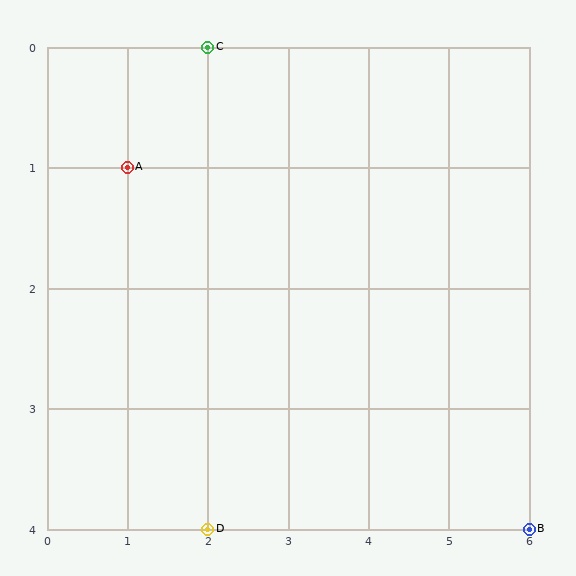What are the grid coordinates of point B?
Point B is at grid coordinates (6, 4).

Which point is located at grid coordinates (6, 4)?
Point B is at (6, 4).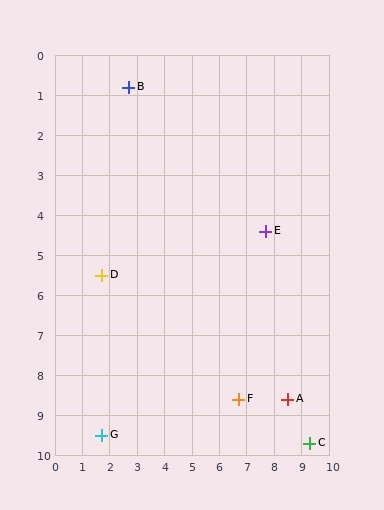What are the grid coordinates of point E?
Point E is at approximately (7.7, 4.4).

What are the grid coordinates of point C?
Point C is at approximately (9.3, 9.7).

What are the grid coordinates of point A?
Point A is at approximately (8.5, 8.6).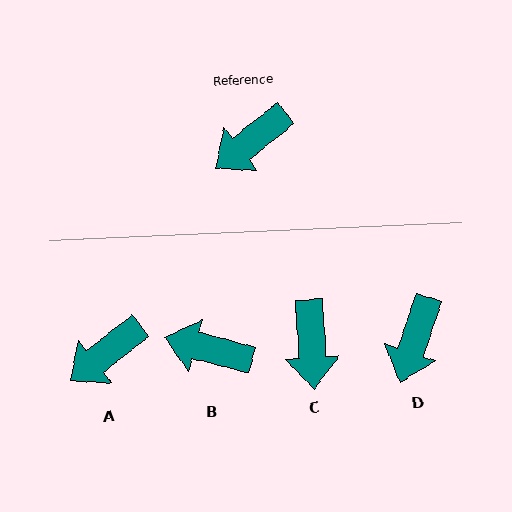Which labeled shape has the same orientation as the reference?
A.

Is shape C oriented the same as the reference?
No, it is off by about 55 degrees.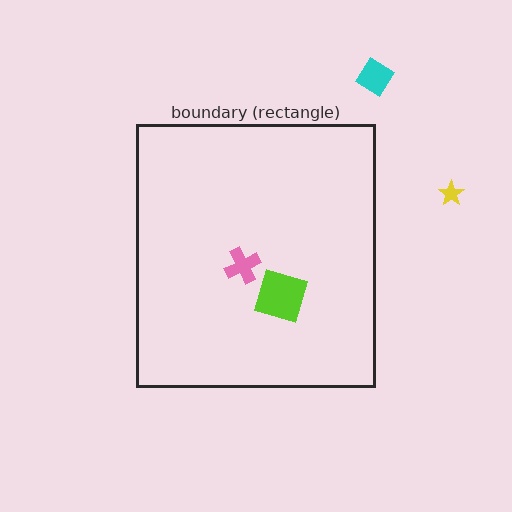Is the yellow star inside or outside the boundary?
Outside.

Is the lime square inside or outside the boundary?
Inside.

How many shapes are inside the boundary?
2 inside, 2 outside.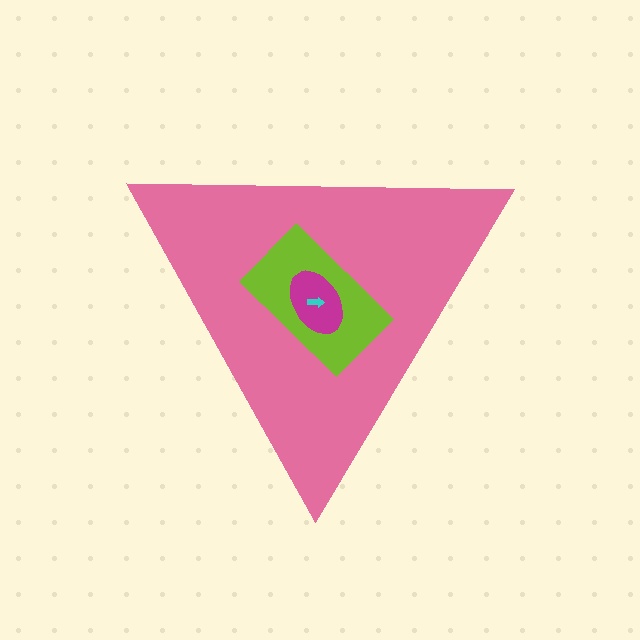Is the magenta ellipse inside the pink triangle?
Yes.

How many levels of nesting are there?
4.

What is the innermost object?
The cyan arrow.